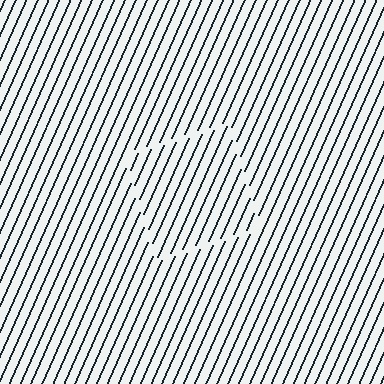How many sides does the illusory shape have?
4 sides — the line-ends trace a square.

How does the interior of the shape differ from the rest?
The interior of the shape contains the same grating, shifted by half a period — the contour is defined by the phase discontinuity where line-ends from the inner and outer gratings abut.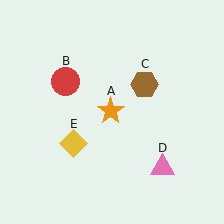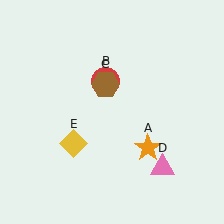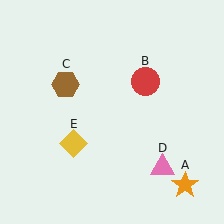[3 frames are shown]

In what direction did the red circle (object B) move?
The red circle (object B) moved right.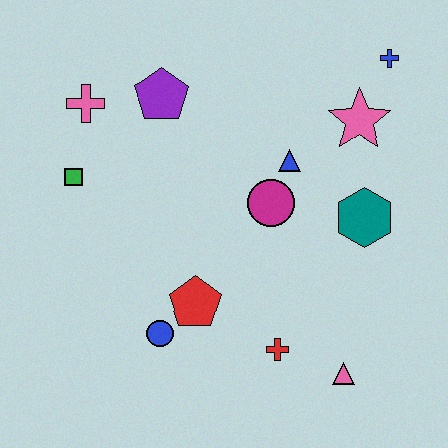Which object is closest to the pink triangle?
The red cross is closest to the pink triangle.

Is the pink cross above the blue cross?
No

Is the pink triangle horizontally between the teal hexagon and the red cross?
Yes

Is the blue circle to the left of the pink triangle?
Yes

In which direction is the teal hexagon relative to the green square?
The teal hexagon is to the right of the green square.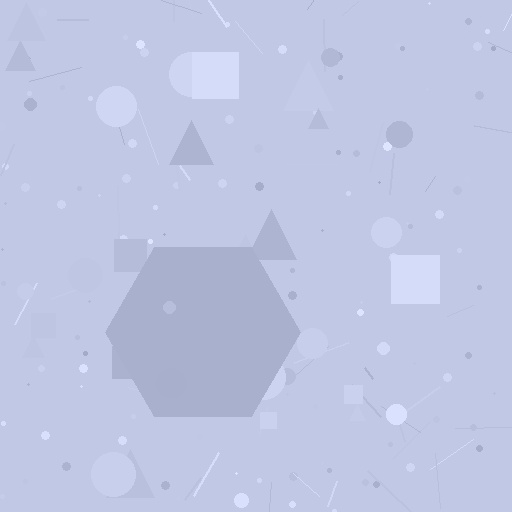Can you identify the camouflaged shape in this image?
The camouflaged shape is a hexagon.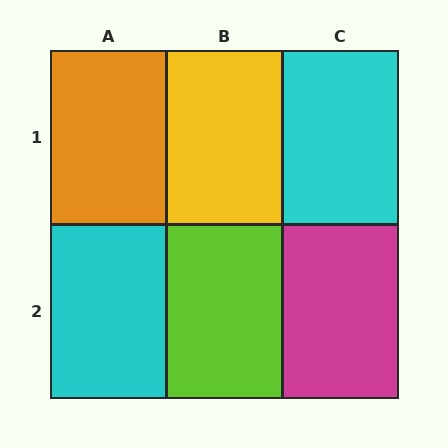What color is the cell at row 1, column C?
Cyan.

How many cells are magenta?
1 cell is magenta.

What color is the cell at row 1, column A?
Orange.